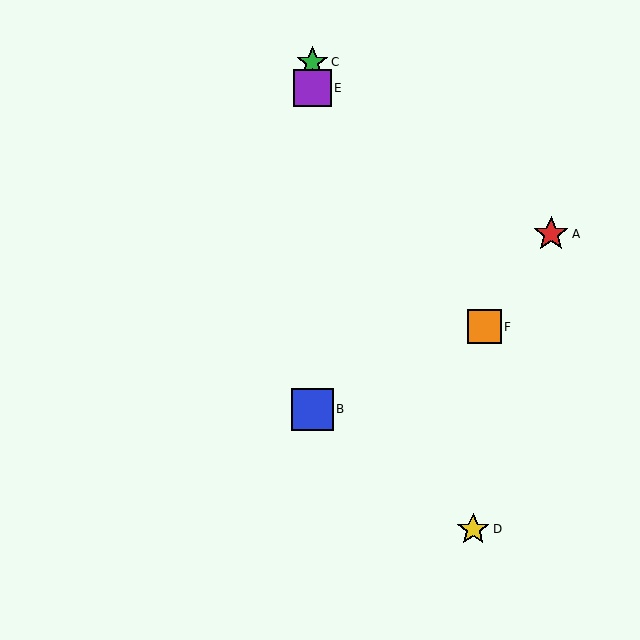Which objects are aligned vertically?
Objects B, C, E are aligned vertically.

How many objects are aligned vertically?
3 objects (B, C, E) are aligned vertically.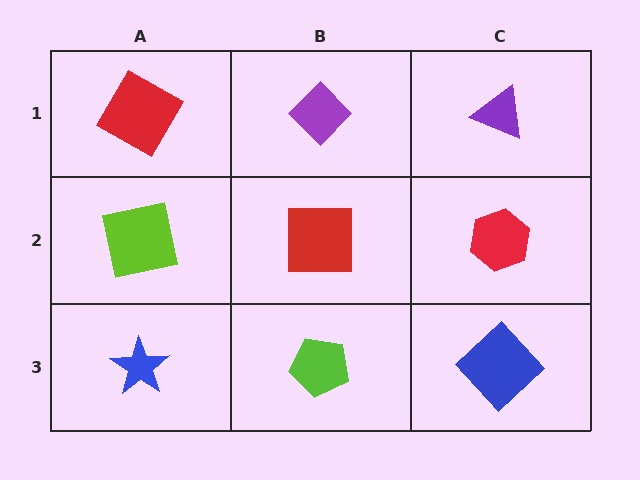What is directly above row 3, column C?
A red hexagon.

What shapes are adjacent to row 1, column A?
A lime square (row 2, column A), a purple diamond (row 1, column B).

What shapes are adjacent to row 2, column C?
A purple triangle (row 1, column C), a blue diamond (row 3, column C), a red square (row 2, column B).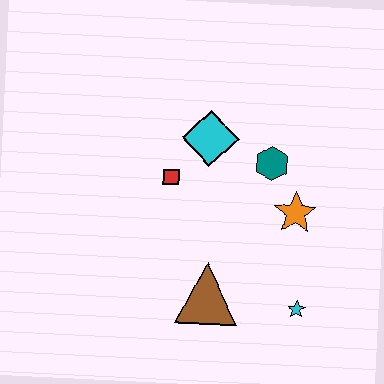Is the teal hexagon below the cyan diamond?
Yes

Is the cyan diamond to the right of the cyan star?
No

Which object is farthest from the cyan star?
The cyan diamond is farthest from the cyan star.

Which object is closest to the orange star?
The teal hexagon is closest to the orange star.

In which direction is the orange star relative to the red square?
The orange star is to the right of the red square.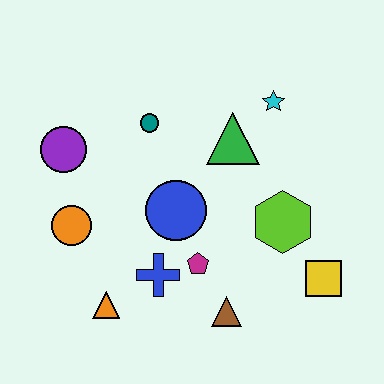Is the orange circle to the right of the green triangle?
No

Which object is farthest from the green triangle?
The orange triangle is farthest from the green triangle.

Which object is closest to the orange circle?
The purple circle is closest to the orange circle.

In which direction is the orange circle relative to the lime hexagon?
The orange circle is to the left of the lime hexagon.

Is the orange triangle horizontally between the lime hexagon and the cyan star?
No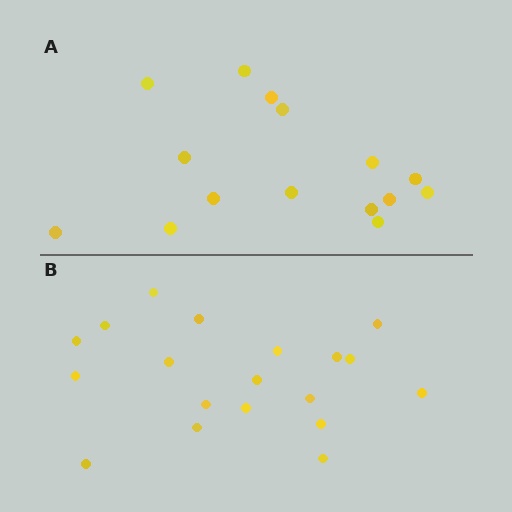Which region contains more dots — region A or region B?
Region B (the bottom region) has more dots.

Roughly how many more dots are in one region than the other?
Region B has about 4 more dots than region A.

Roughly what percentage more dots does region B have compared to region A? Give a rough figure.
About 25% more.